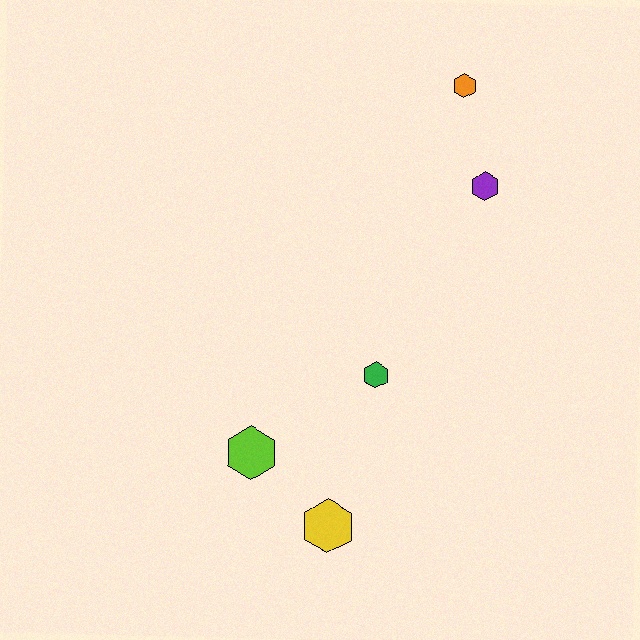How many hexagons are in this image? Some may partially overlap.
There are 5 hexagons.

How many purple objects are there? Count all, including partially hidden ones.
There is 1 purple object.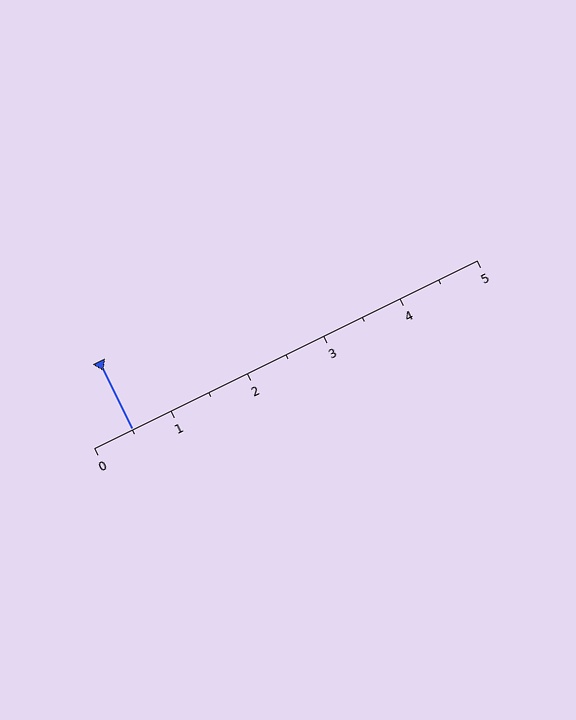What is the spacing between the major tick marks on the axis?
The major ticks are spaced 1 apart.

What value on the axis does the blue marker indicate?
The marker indicates approximately 0.5.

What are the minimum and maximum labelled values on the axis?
The axis runs from 0 to 5.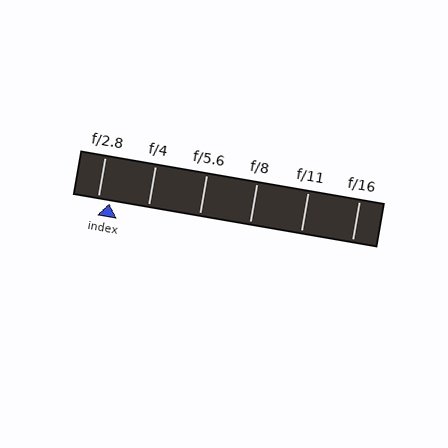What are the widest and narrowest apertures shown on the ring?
The widest aperture shown is f/2.8 and the narrowest is f/16.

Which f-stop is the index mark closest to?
The index mark is closest to f/2.8.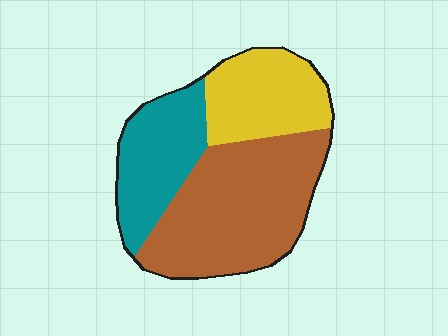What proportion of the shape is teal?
Teal covers 26% of the shape.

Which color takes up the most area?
Brown, at roughly 50%.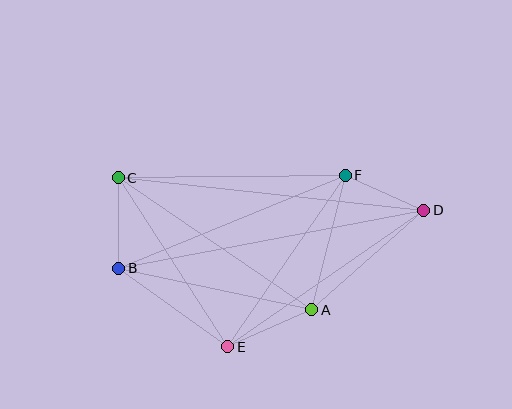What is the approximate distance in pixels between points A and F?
The distance between A and F is approximately 139 pixels.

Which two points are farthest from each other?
Points B and D are farthest from each other.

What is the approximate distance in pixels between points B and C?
The distance between B and C is approximately 90 pixels.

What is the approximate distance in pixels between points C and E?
The distance between C and E is approximately 201 pixels.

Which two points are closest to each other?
Points D and F are closest to each other.